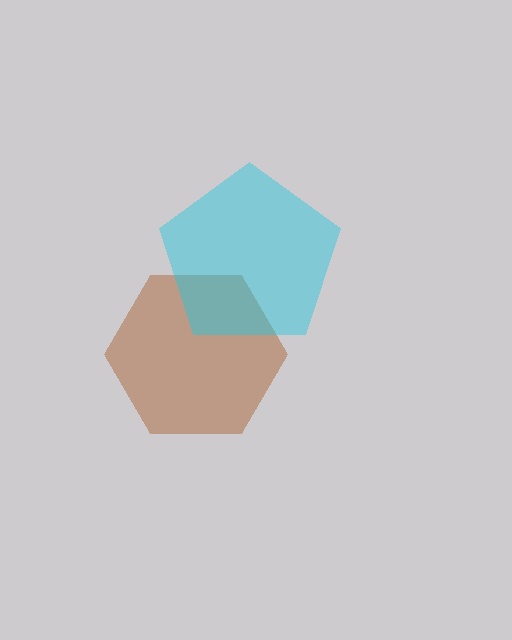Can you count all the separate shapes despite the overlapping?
Yes, there are 2 separate shapes.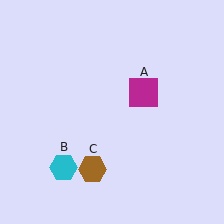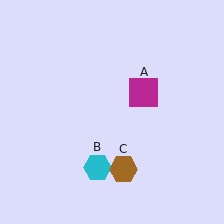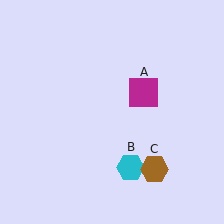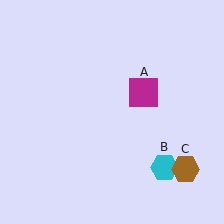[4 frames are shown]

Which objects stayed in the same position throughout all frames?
Magenta square (object A) remained stationary.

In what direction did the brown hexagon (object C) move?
The brown hexagon (object C) moved right.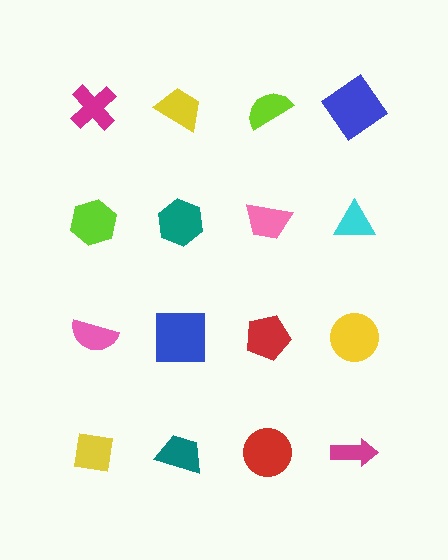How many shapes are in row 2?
4 shapes.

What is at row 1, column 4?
A blue diamond.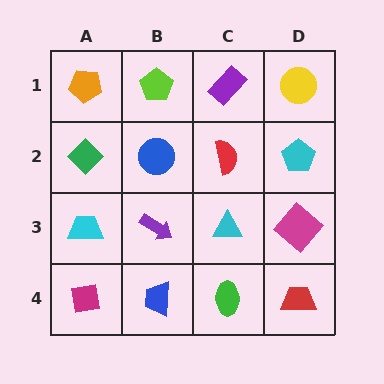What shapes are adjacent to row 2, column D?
A yellow circle (row 1, column D), a magenta diamond (row 3, column D), a red semicircle (row 2, column C).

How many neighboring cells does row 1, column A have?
2.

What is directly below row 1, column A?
A green diamond.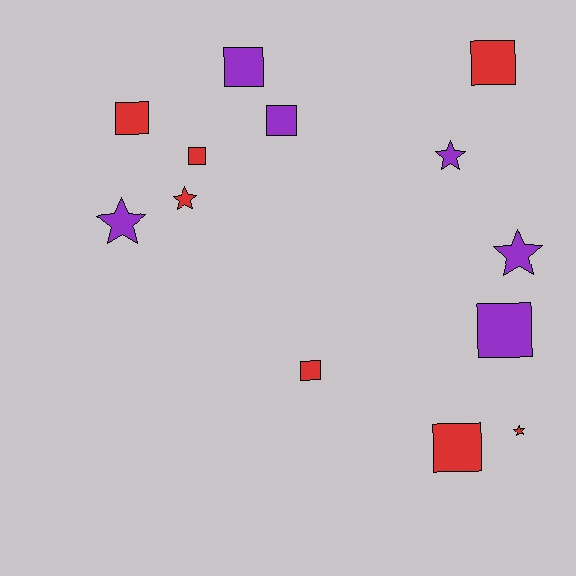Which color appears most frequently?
Red, with 7 objects.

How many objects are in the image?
There are 13 objects.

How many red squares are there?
There are 5 red squares.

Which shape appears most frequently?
Square, with 8 objects.